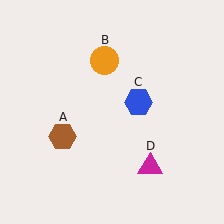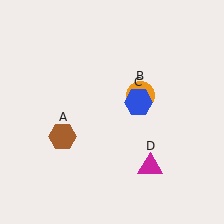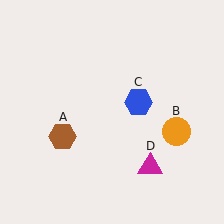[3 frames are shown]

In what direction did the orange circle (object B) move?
The orange circle (object B) moved down and to the right.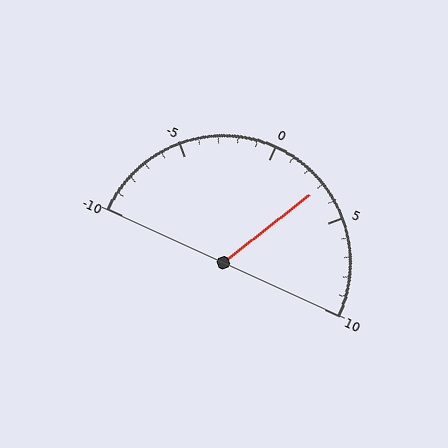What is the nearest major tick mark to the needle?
The nearest major tick mark is 5.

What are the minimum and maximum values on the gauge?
The gauge ranges from -10 to 10.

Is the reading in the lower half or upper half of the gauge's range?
The reading is in the upper half of the range (-10 to 10).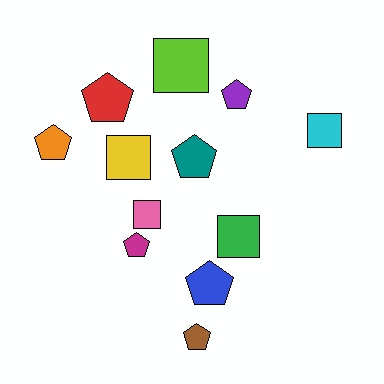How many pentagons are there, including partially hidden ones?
There are 7 pentagons.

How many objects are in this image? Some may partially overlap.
There are 12 objects.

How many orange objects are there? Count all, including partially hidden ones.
There is 1 orange object.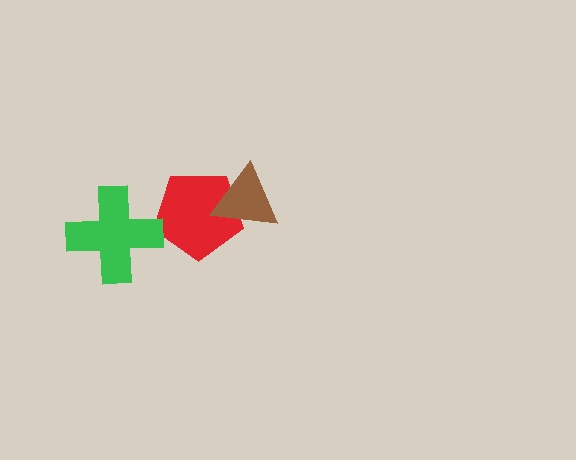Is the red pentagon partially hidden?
Yes, it is partially covered by another shape.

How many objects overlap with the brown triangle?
1 object overlaps with the brown triangle.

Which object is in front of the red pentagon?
The brown triangle is in front of the red pentagon.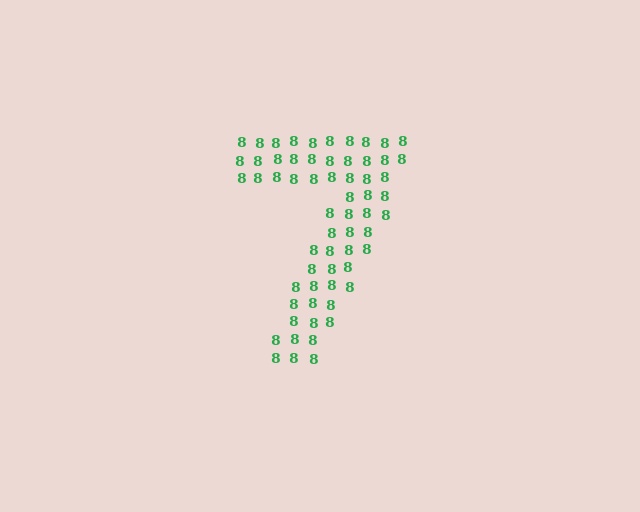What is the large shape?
The large shape is the digit 7.